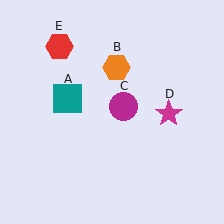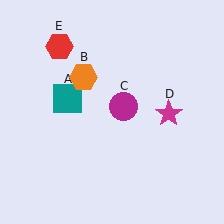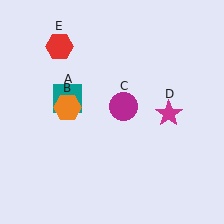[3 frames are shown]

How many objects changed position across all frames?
1 object changed position: orange hexagon (object B).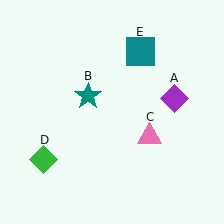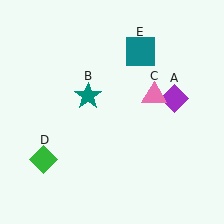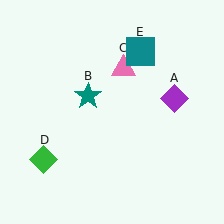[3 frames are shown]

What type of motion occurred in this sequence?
The pink triangle (object C) rotated counterclockwise around the center of the scene.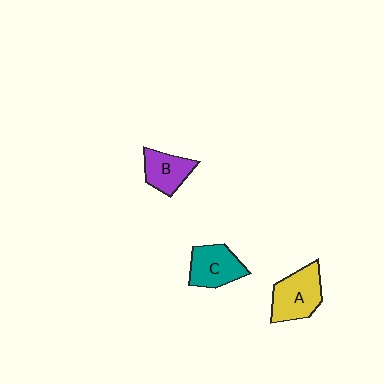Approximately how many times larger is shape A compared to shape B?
Approximately 1.4 times.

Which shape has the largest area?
Shape A (yellow).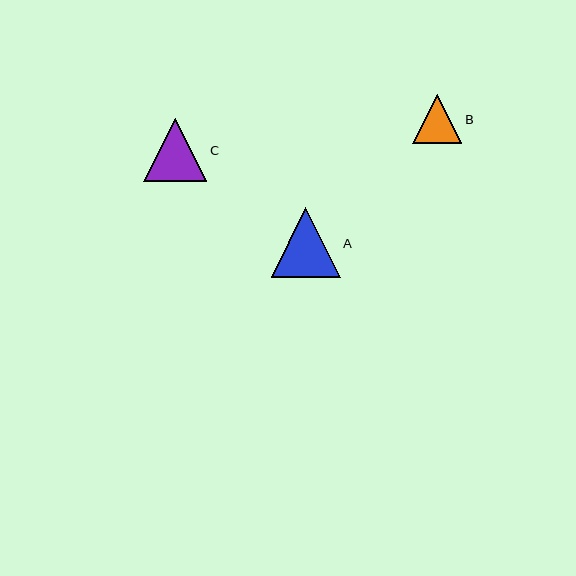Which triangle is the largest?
Triangle A is the largest with a size of approximately 69 pixels.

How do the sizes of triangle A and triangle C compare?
Triangle A and triangle C are approximately the same size.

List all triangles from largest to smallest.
From largest to smallest: A, C, B.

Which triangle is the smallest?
Triangle B is the smallest with a size of approximately 49 pixels.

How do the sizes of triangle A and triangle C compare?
Triangle A and triangle C are approximately the same size.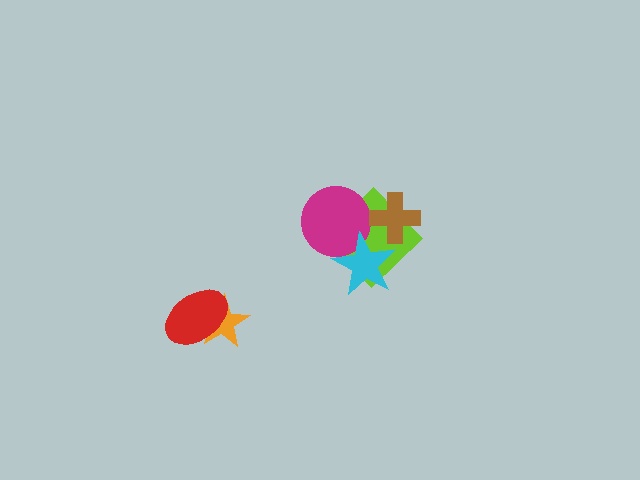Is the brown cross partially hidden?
No, no other shape covers it.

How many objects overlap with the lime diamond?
3 objects overlap with the lime diamond.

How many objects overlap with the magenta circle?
2 objects overlap with the magenta circle.